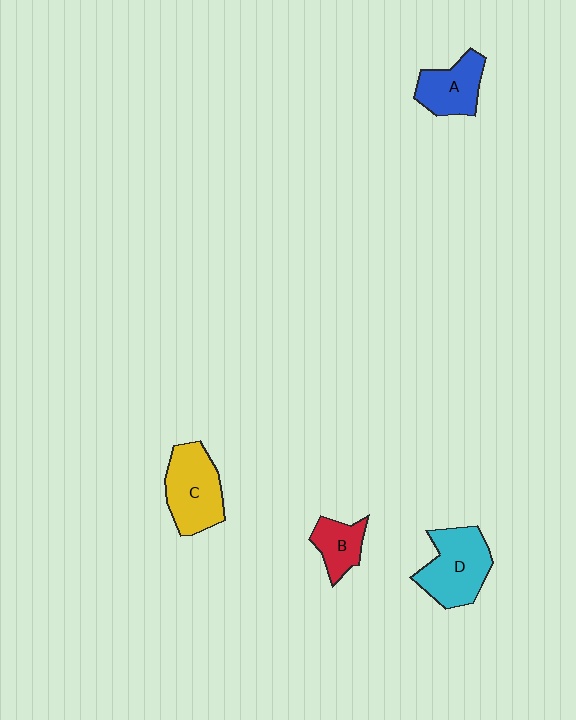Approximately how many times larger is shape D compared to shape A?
Approximately 1.4 times.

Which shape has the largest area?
Shape D (cyan).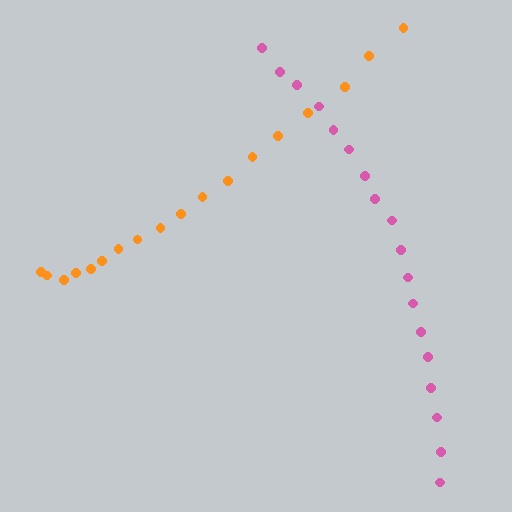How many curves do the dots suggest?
There are 2 distinct paths.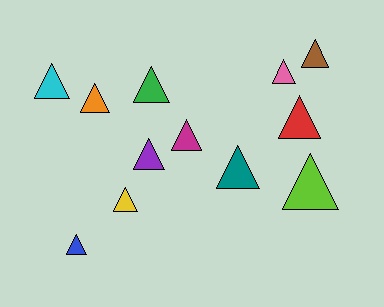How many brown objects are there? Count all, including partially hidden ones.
There is 1 brown object.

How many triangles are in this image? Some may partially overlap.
There are 12 triangles.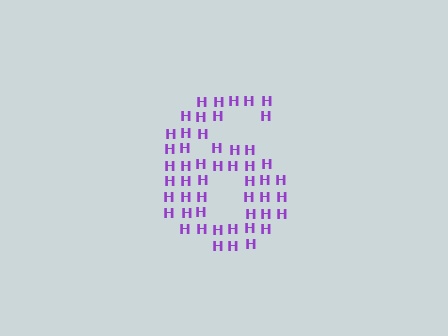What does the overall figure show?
The overall figure shows the digit 6.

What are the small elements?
The small elements are letter H's.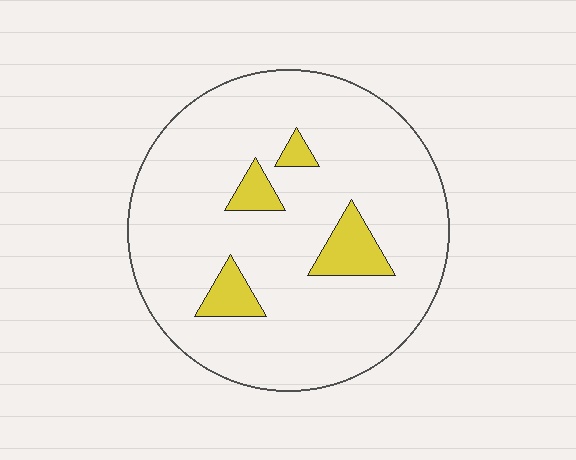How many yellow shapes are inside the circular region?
4.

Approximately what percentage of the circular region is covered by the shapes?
Approximately 10%.